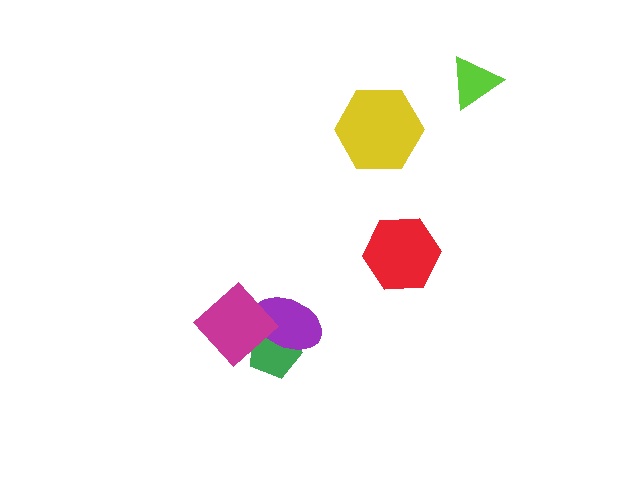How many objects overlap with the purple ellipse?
2 objects overlap with the purple ellipse.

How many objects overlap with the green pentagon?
2 objects overlap with the green pentagon.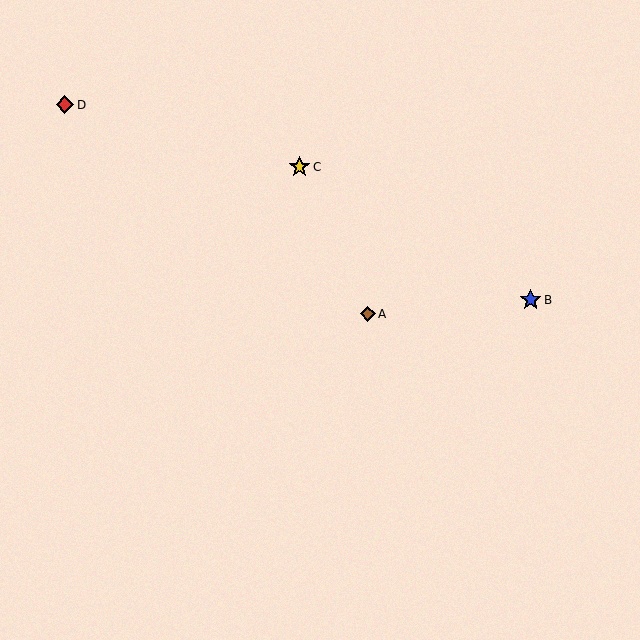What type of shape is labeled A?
Shape A is a brown diamond.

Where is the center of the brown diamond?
The center of the brown diamond is at (368, 314).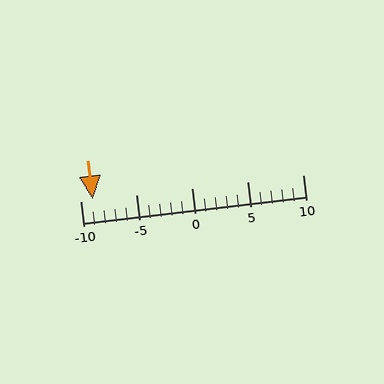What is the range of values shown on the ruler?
The ruler shows values from -10 to 10.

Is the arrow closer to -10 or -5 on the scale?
The arrow is closer to -10.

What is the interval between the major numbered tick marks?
The major tick marks are spaced 5 units apart.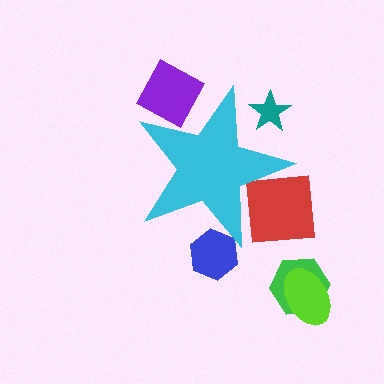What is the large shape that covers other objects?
A cyan star.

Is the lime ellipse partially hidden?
No, the lime ellipse is fully visible.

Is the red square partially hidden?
Yes, the red square is partially hidden behind the cyan star.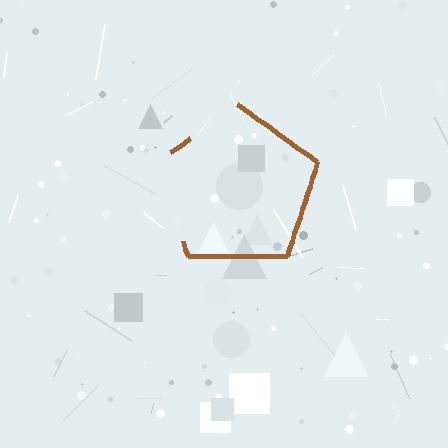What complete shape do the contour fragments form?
The contour fragments form a pentagon.